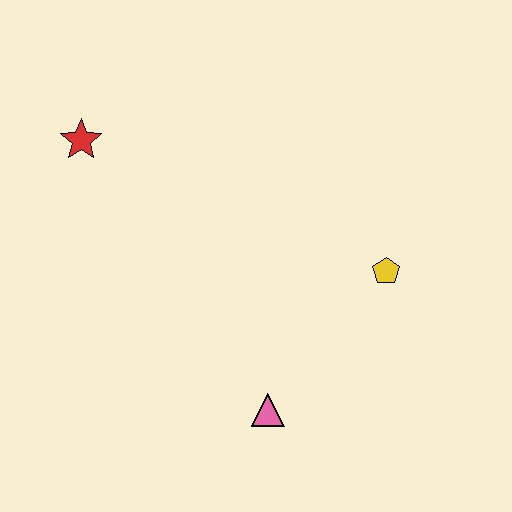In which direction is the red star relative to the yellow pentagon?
The red star is to the left of the yellow pentagon.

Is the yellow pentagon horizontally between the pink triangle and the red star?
No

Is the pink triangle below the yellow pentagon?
Yes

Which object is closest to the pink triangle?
The yellow pentagon is closest to the pink triangle.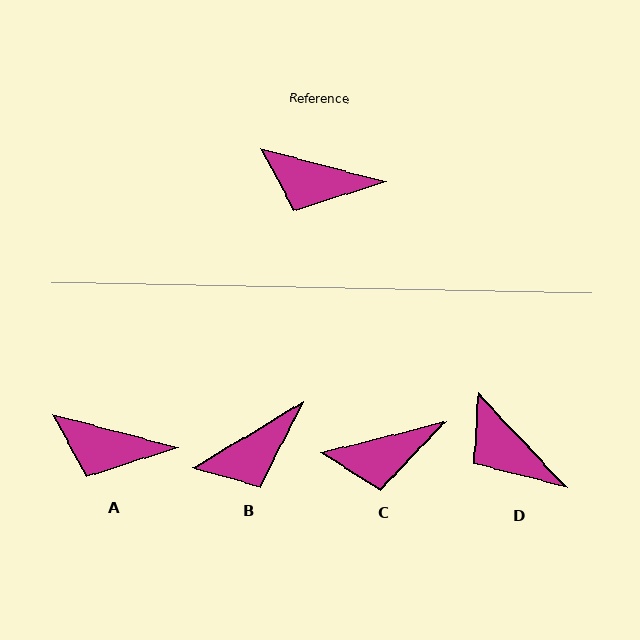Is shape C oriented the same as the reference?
No, it is off by about 29 degrees.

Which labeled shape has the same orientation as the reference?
A.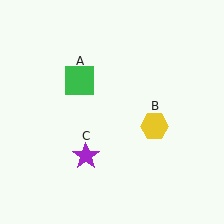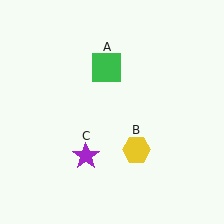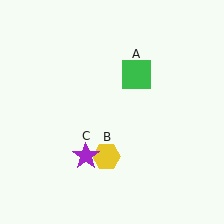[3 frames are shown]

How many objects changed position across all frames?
2 objects changed position: green square (object A), yellow hexagon (object B).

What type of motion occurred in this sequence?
The green square (object A), yellow hexagon (object B) rotated clockwise around the center of the scene.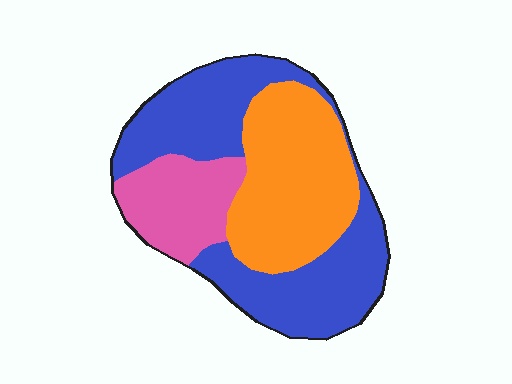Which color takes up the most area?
Blue, at roughly 45%.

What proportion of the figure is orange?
Orange covers roughly 35% of the figure.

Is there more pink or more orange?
Orange.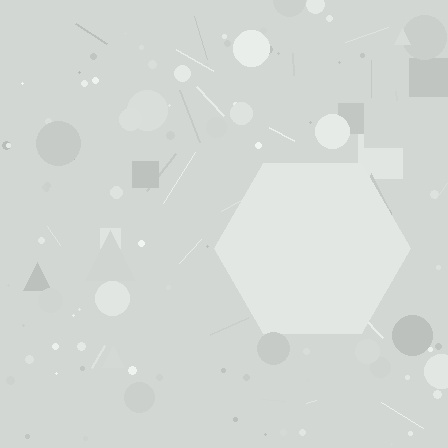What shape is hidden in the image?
A hexagon is hidden in the image.